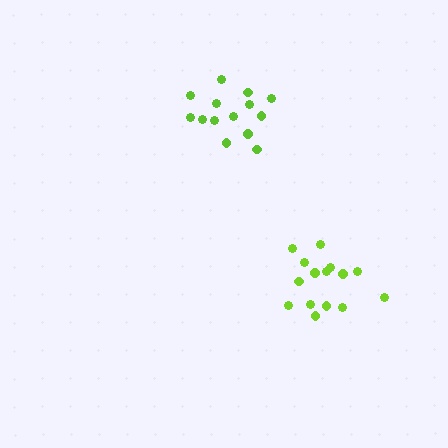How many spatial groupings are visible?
There are 2 spatial groupings.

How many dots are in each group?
Group 1: 15 dots, Group 2: 14 dots (29 total).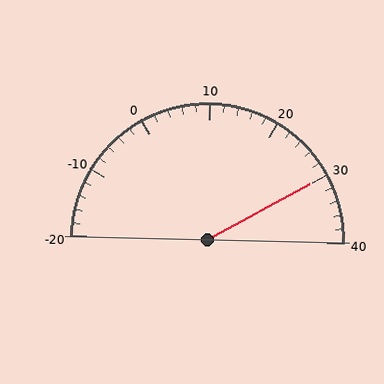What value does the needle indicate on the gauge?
The needle indicates approximately 30.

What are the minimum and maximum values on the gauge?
The gauge ranges from -20 to 40.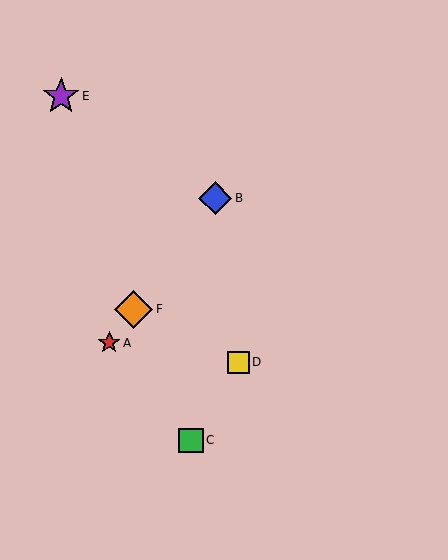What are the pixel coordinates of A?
Object A is at (109, 343).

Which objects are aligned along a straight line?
Objects A, B, F are aligned along a straight line.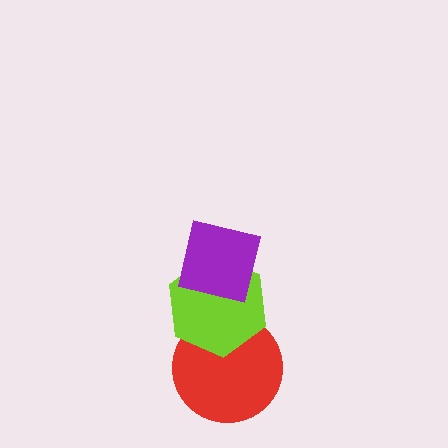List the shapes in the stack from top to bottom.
From top to bottom: the purple square, the lime hexagon, the red circle.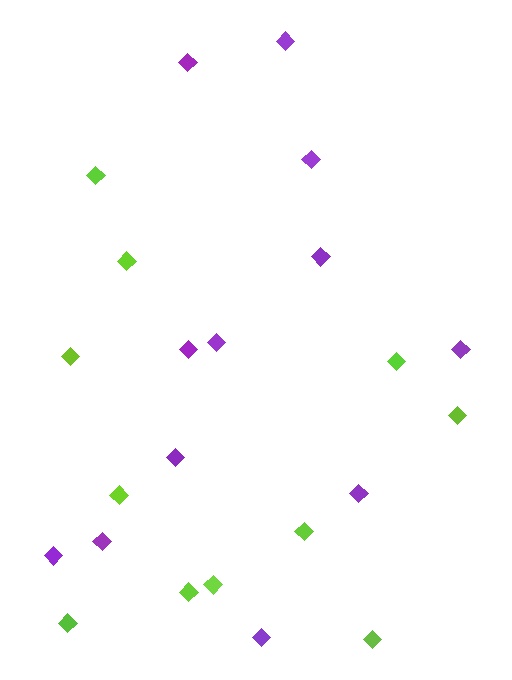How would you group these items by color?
There are 2 groups: one group of lime diamonds (11) and one group of purple diamonds (12).